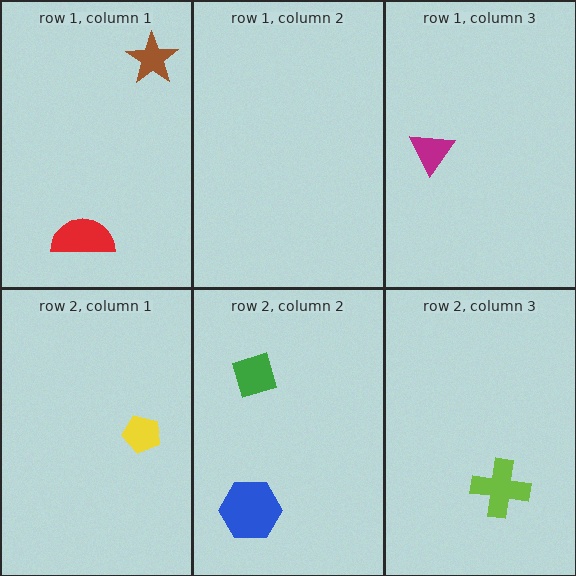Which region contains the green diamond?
The row 2, column 2 region.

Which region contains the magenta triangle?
The row 1, column 3 region.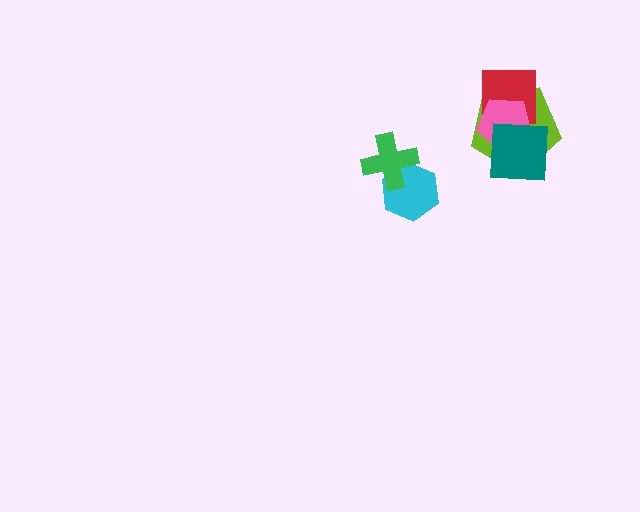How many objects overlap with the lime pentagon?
3 objects overlap with the lime pentagon.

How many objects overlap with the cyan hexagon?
1 object overlaps with the cyan hexagon.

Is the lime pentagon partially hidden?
Yes, it is partially covered by another shape.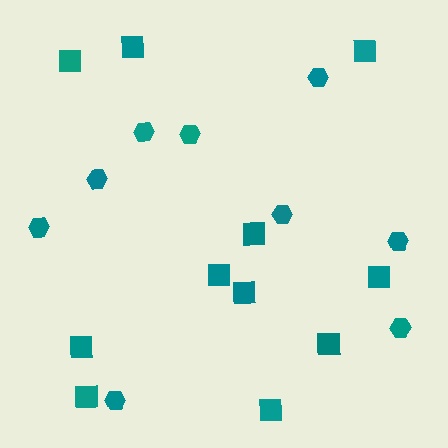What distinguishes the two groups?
There are 2 groups: one group of hexagons (9) and one group of squares (11).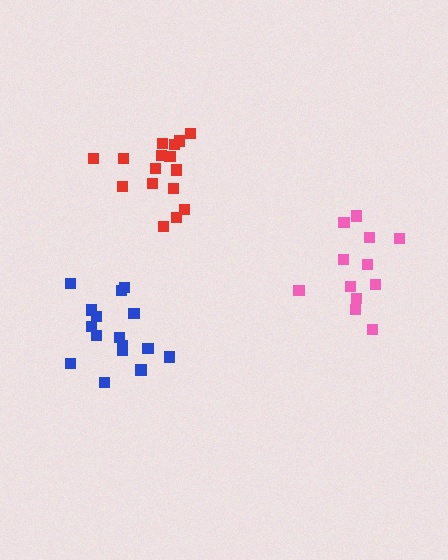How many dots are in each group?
Group 1: 16 dots, Group 2: 12 dots, Group 3: 16 dots (44 total).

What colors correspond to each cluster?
The clusters are colored: red, pink, blue.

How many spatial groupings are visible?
There are 3 spatial groupings.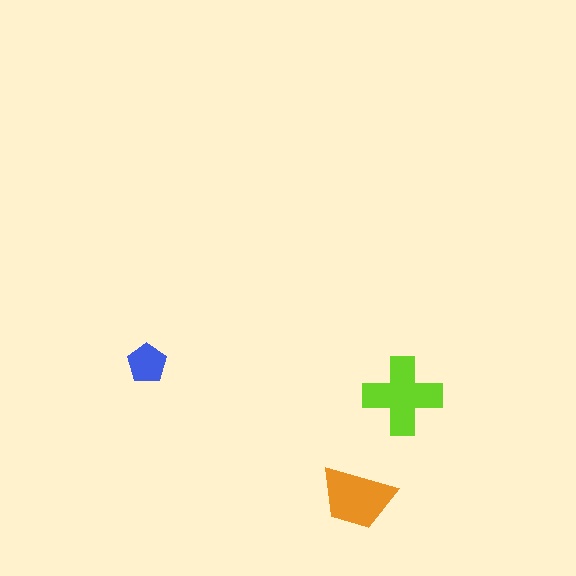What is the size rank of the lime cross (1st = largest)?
1st.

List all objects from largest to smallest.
The lime cross, the orange trapezoid, the blue pentagon.